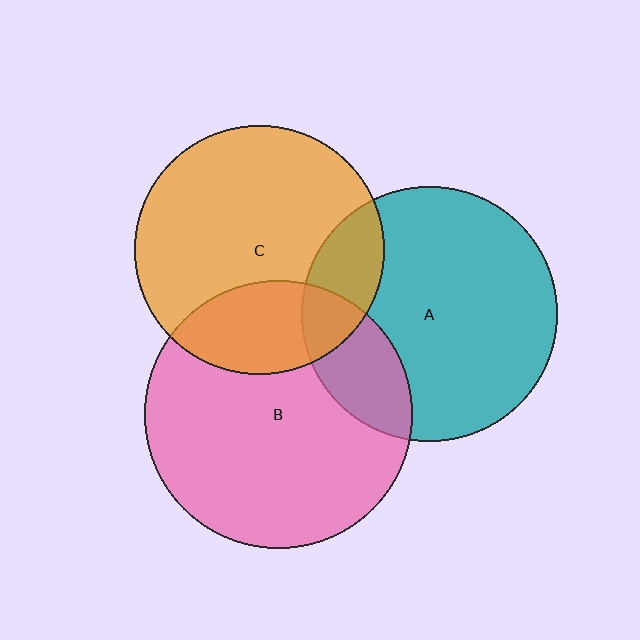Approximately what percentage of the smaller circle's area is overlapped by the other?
Approximately 20%.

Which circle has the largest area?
Circle B (pink).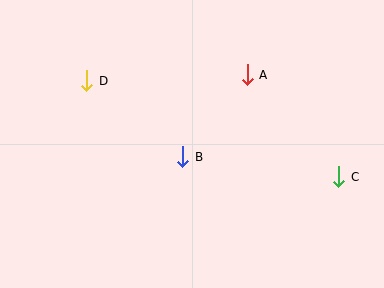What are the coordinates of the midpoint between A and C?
The midpoint between A and C is at (293, 126).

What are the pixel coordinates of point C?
Point C is at (339, 177).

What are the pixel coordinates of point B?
Point B is at (183, 157).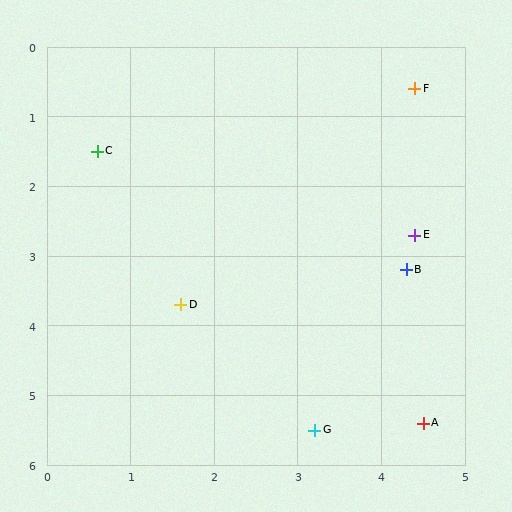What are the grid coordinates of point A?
Point A is at approximately (4.5, 5.4).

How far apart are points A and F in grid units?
Points A and F are about 4.8 grid units apart.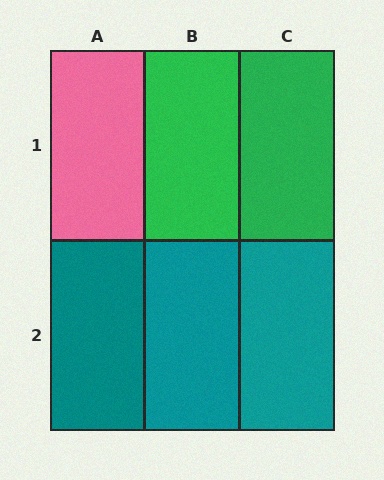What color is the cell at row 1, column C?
Green.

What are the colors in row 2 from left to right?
Teal, teal, teal.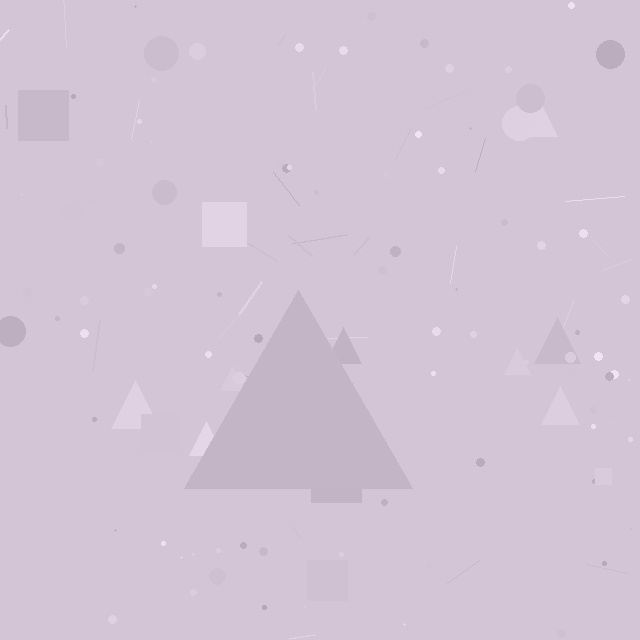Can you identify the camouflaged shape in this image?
The camouflaged shape is a triangle.